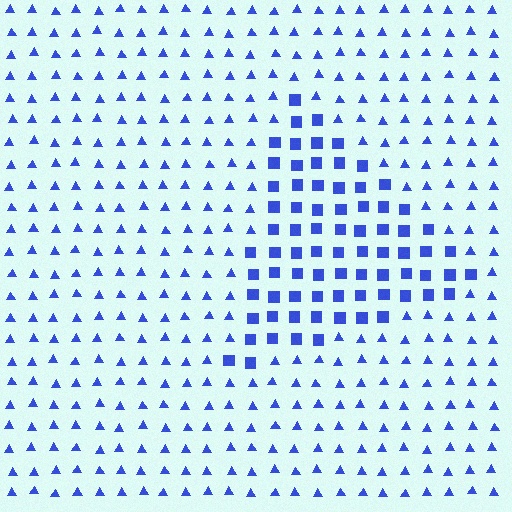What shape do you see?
I see a triangle.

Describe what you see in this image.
The image is filled with small blue elements arranged in a uniform grid. A triangle-shaped region contains squares, while the surrounding area contains triangles. The boundary is defined purely by the change in element shape.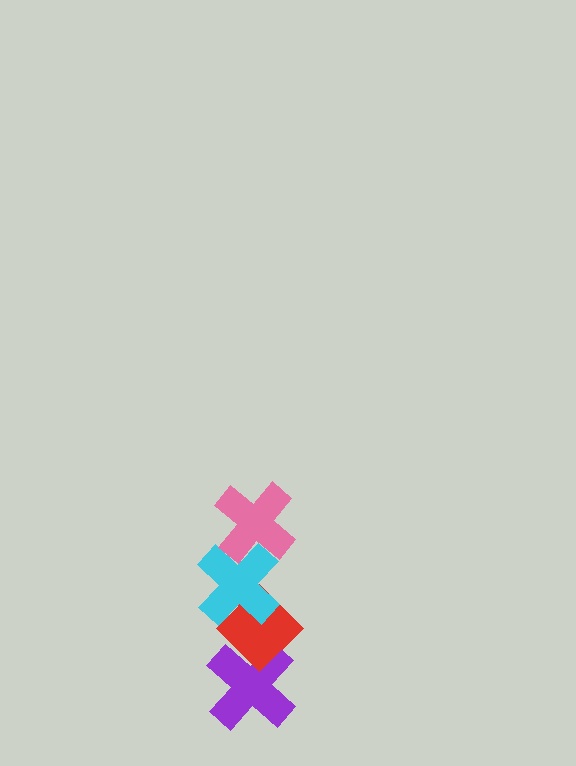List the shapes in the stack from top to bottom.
From top to bottom: the pink cross, the cyan cross, the red diamond, the purple cross.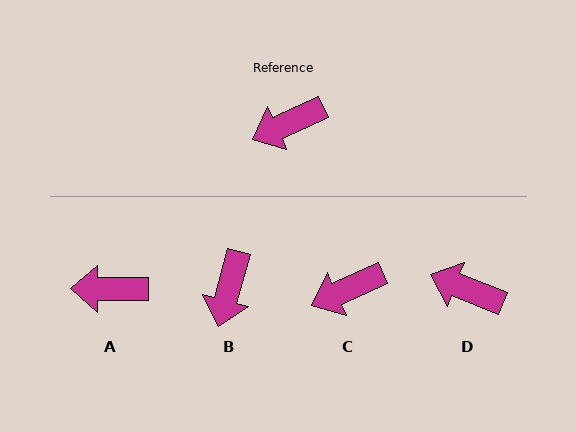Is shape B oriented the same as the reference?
No, it is off by about 50 degrees.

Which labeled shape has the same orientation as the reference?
C.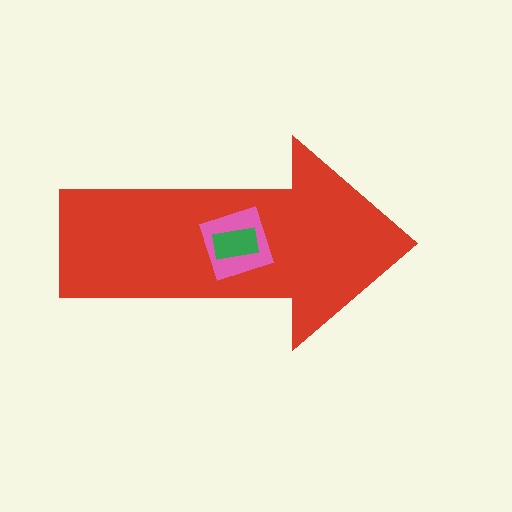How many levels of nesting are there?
3.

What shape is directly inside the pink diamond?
The green rectangle.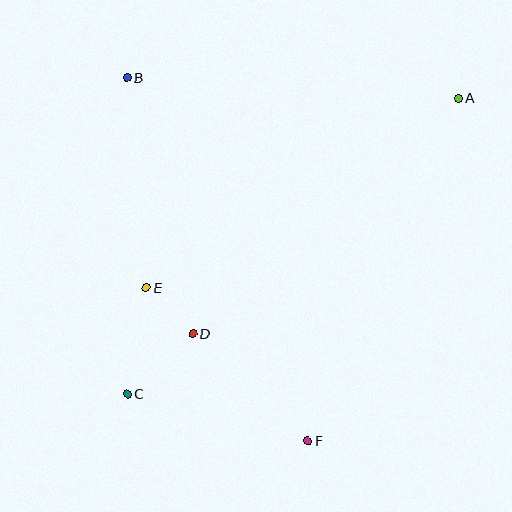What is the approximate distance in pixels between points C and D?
The distance between C and D is approximately 89 pixels.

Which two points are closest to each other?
Points D and E are closest to each other.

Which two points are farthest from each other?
Points A and C are farthest from each other.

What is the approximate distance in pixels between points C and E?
The distance between C and E is approximately 108 pixels.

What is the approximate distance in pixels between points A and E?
The distance between A and E is approximately 365 pixels.